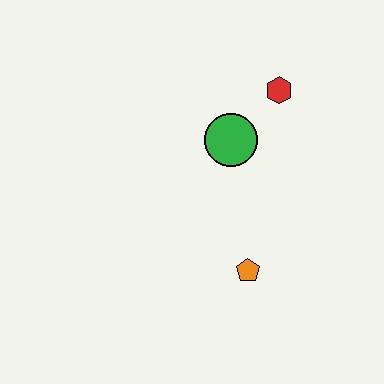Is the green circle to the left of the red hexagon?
Yes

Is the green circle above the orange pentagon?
Yes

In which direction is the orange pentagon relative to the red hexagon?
The orange pentagon is below the red hexagon.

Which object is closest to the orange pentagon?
The green circle is closest to the orange pentagon.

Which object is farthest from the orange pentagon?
The red hexagon is farthest from the orange pentagon.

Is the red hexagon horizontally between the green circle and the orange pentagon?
No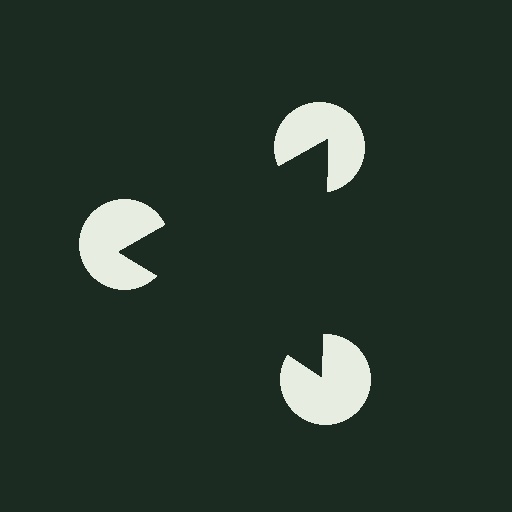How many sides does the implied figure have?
3 sides.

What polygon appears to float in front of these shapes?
An illusory triangle — its edges are inferred from the aligned wedge cuts in the pac-man discs, not physically drawn.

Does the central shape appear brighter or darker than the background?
It typically appears slightly darker than the background, even though no actual brightness change is drawn.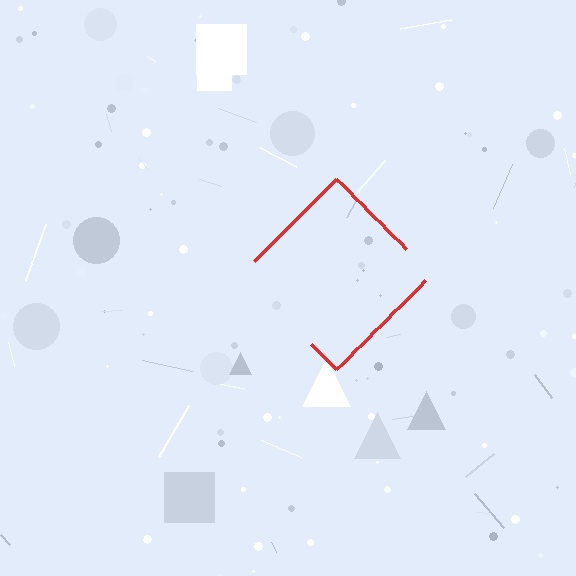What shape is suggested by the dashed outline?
The dashed outline suggests a diamond.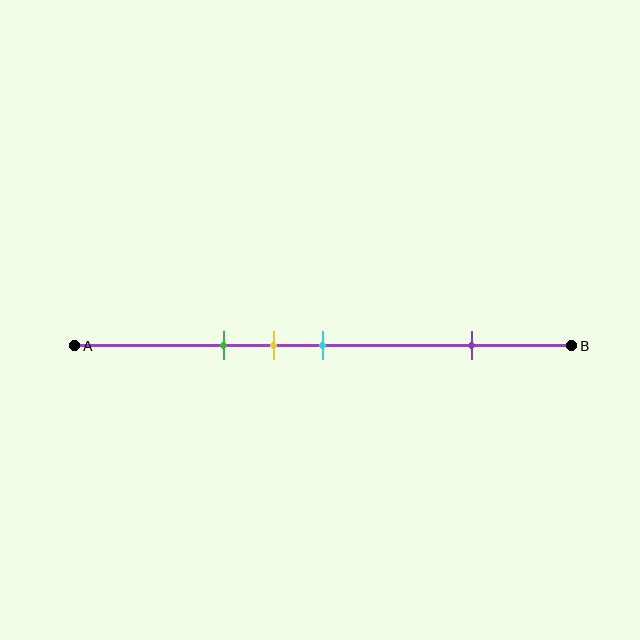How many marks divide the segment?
There are 4 marks dividing the segment.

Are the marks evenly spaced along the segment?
No, the marks are not evenly spaced.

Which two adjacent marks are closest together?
The yellow and cyan marks are the closest adjacent pair.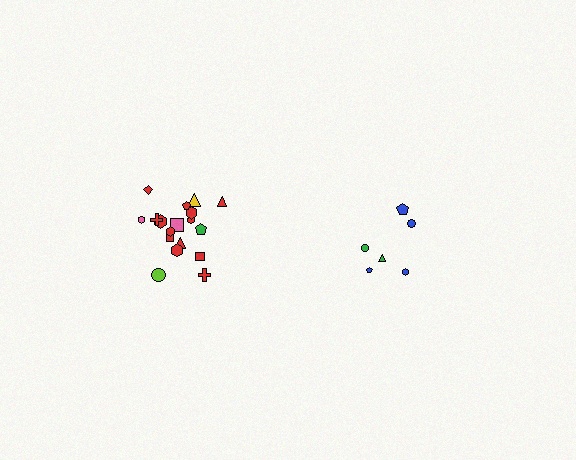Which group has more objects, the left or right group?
The left group.